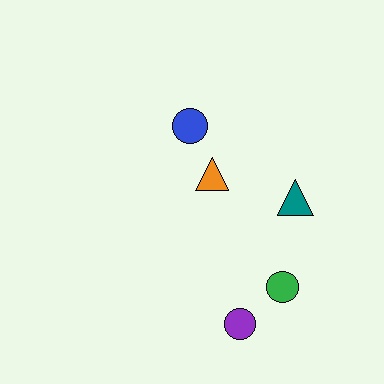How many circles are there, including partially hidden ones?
There are 3 circles.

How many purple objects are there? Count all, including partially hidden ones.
There is 1 purple object.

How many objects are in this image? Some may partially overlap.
There are 5 objects.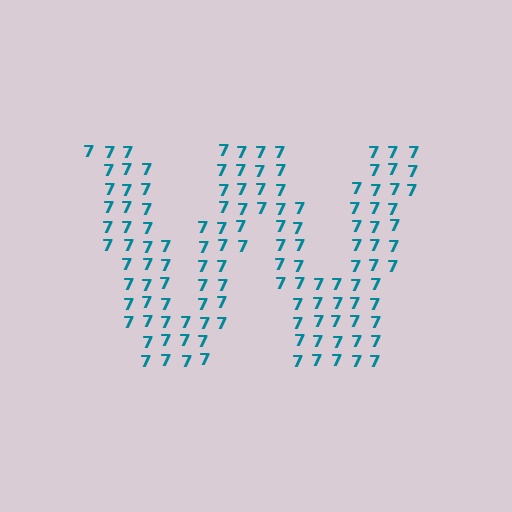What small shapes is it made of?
It is made of small digit 7's.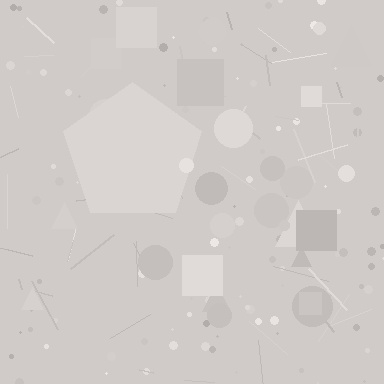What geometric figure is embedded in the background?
A pentagon is embedded in the background.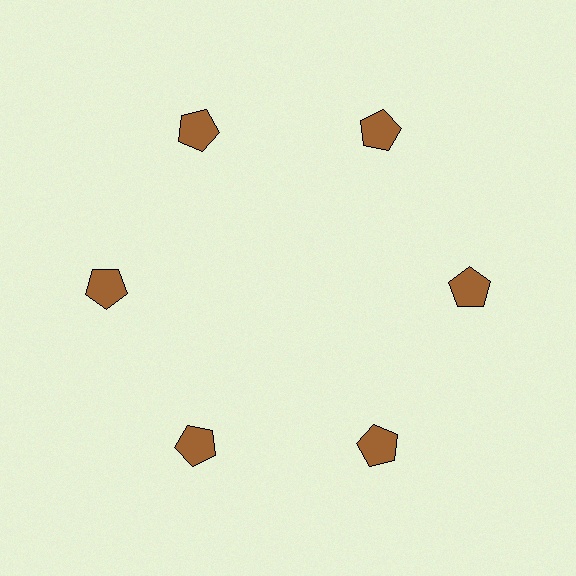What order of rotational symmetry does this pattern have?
This pattern has 6-fold rotational symmetry.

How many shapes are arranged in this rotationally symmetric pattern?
There are 6 shapes, arranged in 6 groups of 1.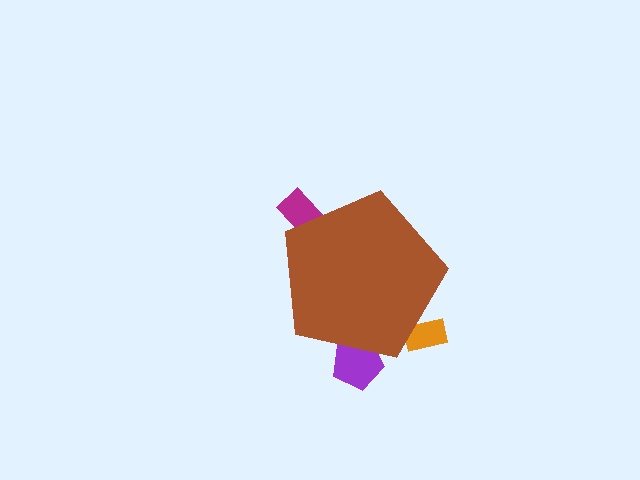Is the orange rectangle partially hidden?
Yes, the orange rectangle is partially hidden behind the brown pentagon.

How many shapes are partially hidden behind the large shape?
3 shapes are partially hidden.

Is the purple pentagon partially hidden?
Yes, the purple pentagon is partially hidden behind the brown pentagon.